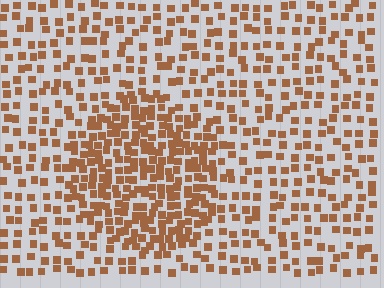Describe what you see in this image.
The image contains small brown elements arranged at two different densities. A circle-shaped region is visible where the elements are more densely packed than the surrounding area.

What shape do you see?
I see a circle.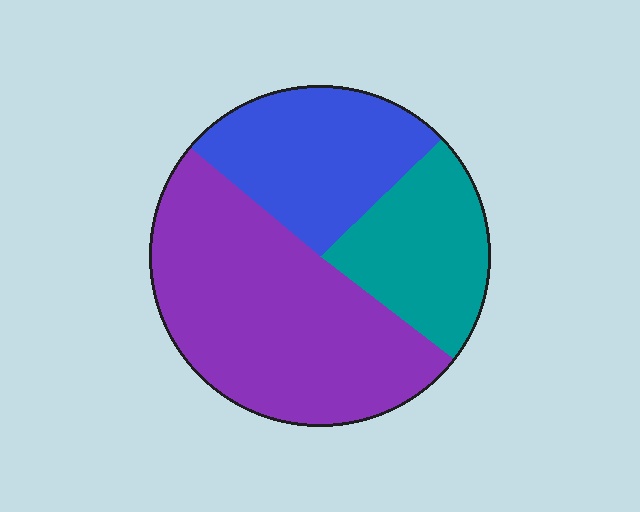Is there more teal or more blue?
Blue.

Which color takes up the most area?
Purple, at roughly 50%.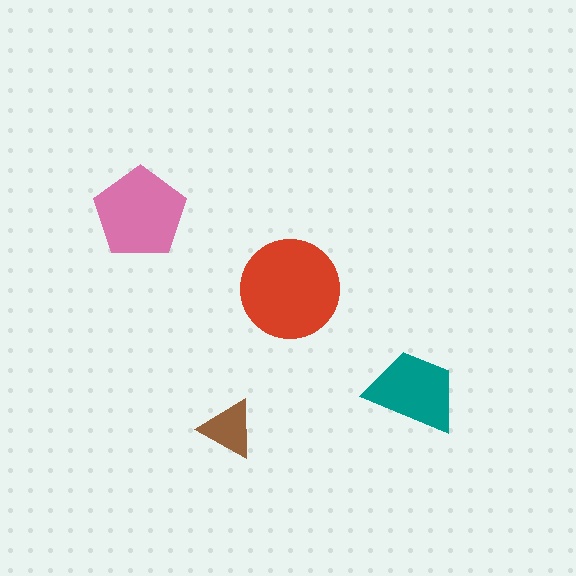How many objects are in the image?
There are 4 objects in the image.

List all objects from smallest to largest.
The brown triangle, the teal trapezoid, the pink pentagon, the red circle.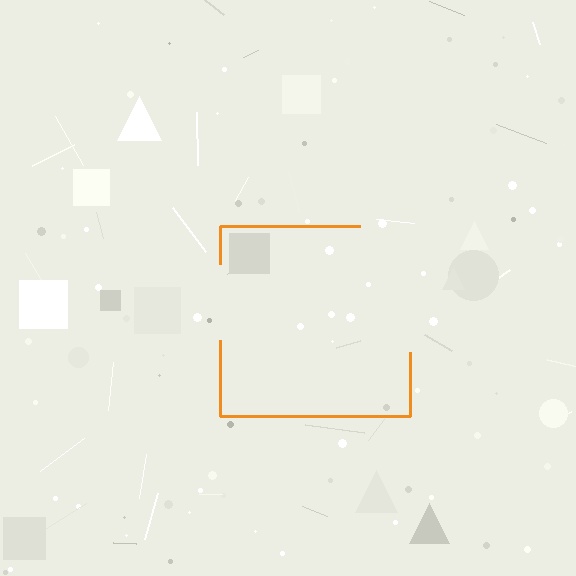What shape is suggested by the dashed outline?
The dashed outline suggests a square.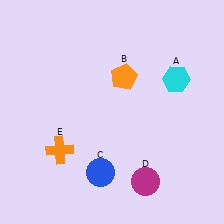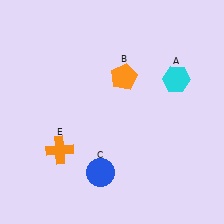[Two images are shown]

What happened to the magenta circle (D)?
The magenta circle (D) was removed in Image 2. It was in the bottom-right area of Image 1.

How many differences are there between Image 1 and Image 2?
There is 1 difference between the two images.